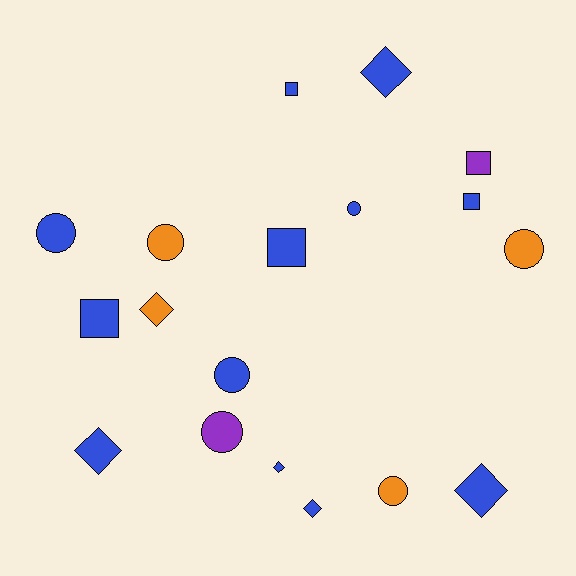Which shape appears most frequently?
Circle, with 7 objects.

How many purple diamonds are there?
There are no purple diamonds.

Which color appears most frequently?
Blue, with 12 objects.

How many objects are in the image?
There are 18 objects.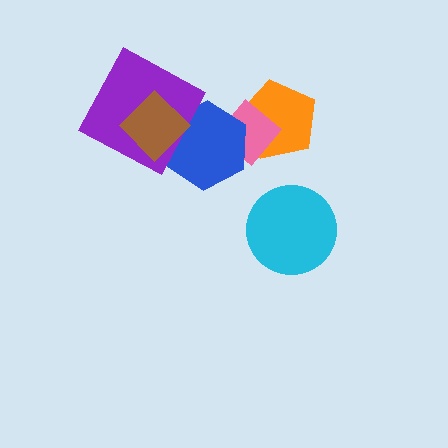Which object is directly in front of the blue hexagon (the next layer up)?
The purple square is directly in front of the blue hexagon.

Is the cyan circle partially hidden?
No, no other shape covers it.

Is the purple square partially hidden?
Yes, it is partially covered by another shape.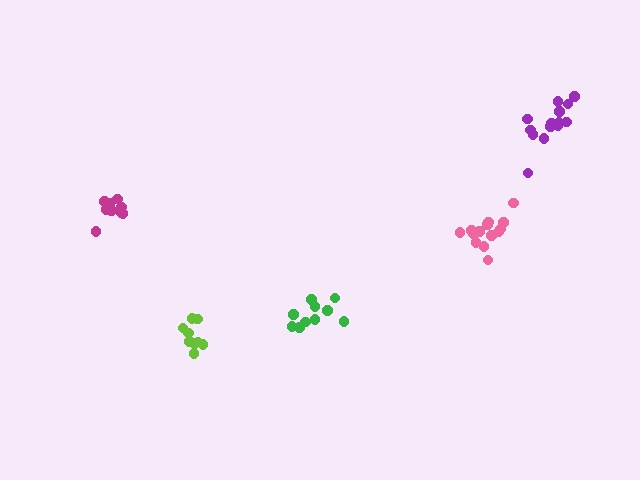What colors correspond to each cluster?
The clusters are colored: purple, pink, lime, green, magenta.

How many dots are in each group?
Group 1: 15 dots, Group 2: 14 dots, Group 3: 9 dots, Group 4: 10 dots, Group 5: 9 dots (57 total).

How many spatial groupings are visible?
There are 5 spatial groupings.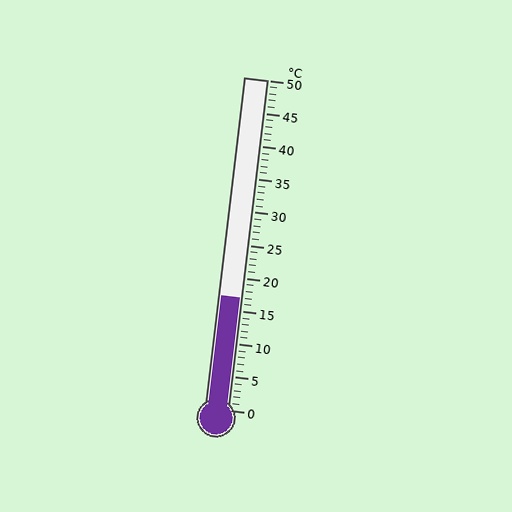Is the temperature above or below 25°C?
The temperature is below 25°C.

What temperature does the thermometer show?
The thermometer shows approximately 17°C.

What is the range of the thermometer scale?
The thermometer scale ranges from 0°C to 50°C.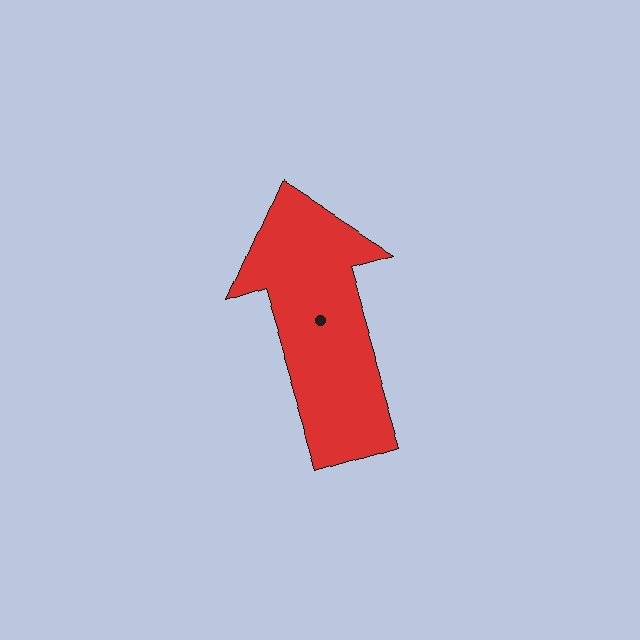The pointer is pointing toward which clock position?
Roughly 11 o'clock.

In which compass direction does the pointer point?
North.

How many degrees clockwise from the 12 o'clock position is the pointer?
Approximately 343 degrees.